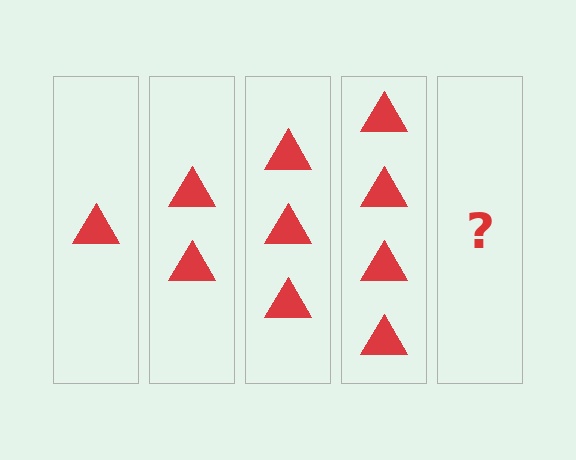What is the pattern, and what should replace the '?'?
The pattern is that each step adds one more triangle. The '?' should be 5 triangles.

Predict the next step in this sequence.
The next step is 5 triangles.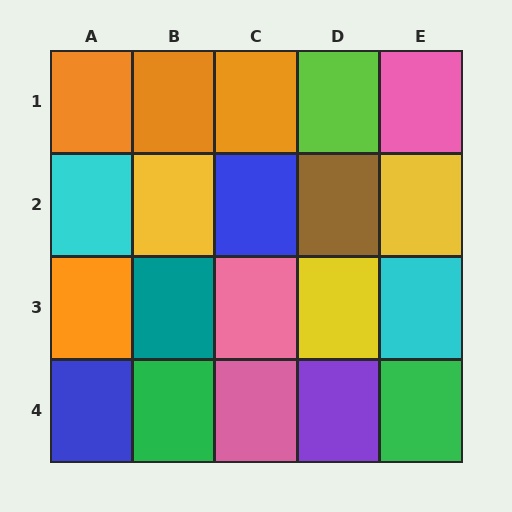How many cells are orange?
4 cells are orange.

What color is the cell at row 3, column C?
Pink.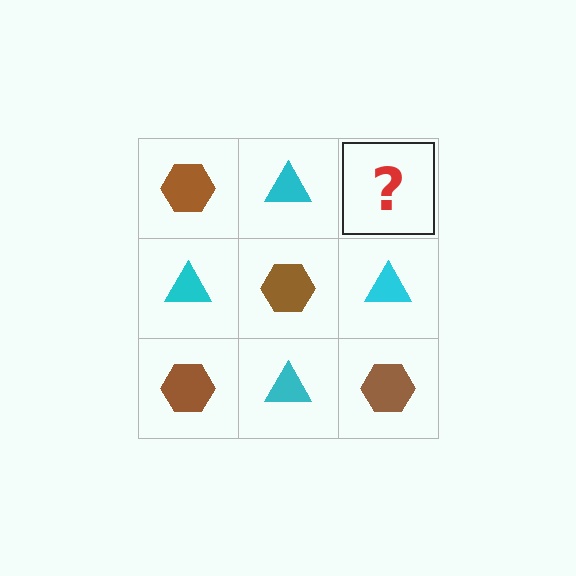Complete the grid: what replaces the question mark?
The question mark should be replaced with a brown hexagon.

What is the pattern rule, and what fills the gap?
The rule is that it alternates brown hexagon and cyan triangle in a checkerboard pattern. The gap should be filled with a brown hexagon.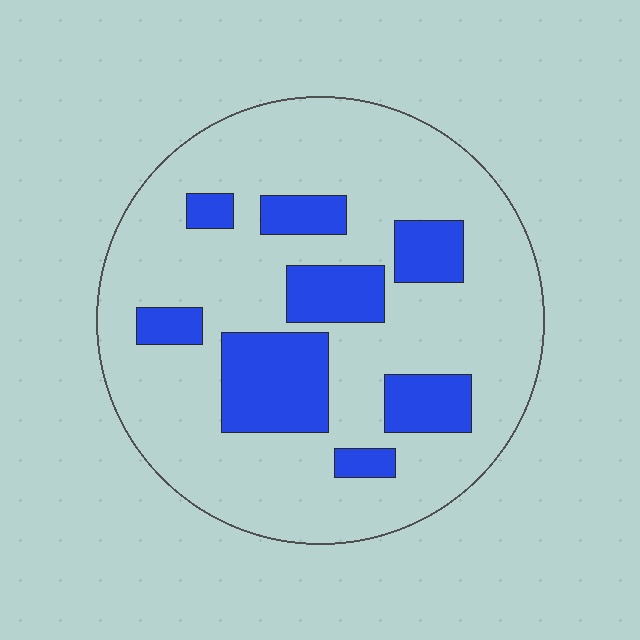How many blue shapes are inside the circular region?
8.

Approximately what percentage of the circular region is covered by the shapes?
Approximately 25%.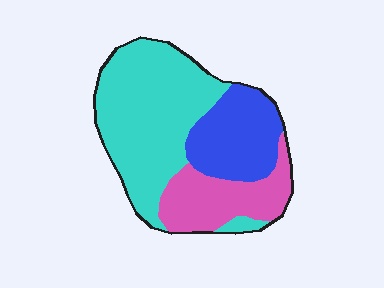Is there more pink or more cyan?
Cyan.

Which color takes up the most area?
Cyan, at roughly 50%.